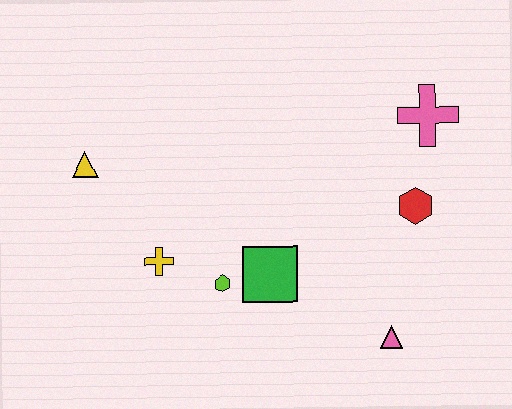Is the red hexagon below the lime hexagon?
No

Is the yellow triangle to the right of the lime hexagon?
No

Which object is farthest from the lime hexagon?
The pink cross is farthest from the lime hexagon.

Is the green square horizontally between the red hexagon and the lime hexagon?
Yes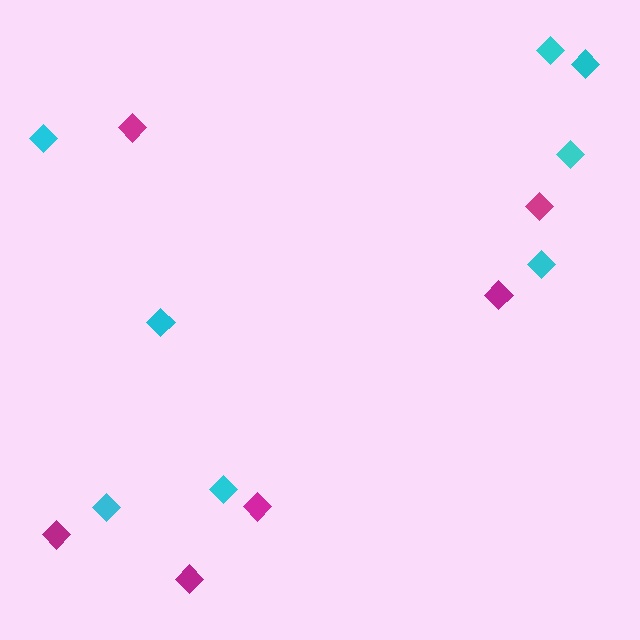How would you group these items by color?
There are 2 groups: one group of cyan diamonds (8) and one group of magenta diamonds (6).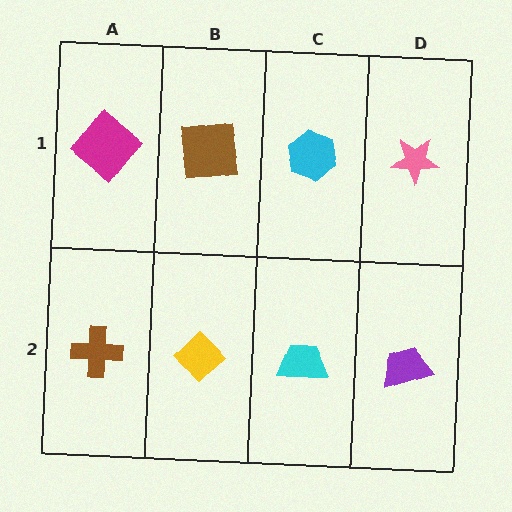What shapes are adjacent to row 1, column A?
A brown cross (row 2, column A), a brown square (row 1, column B).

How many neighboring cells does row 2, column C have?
3.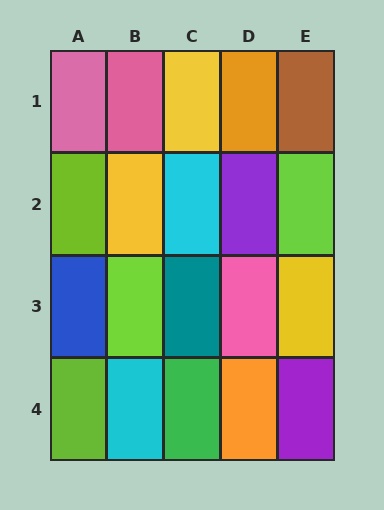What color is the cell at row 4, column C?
Green.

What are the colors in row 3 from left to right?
Blue, lime, teal, pink, yellow.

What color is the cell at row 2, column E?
Lime.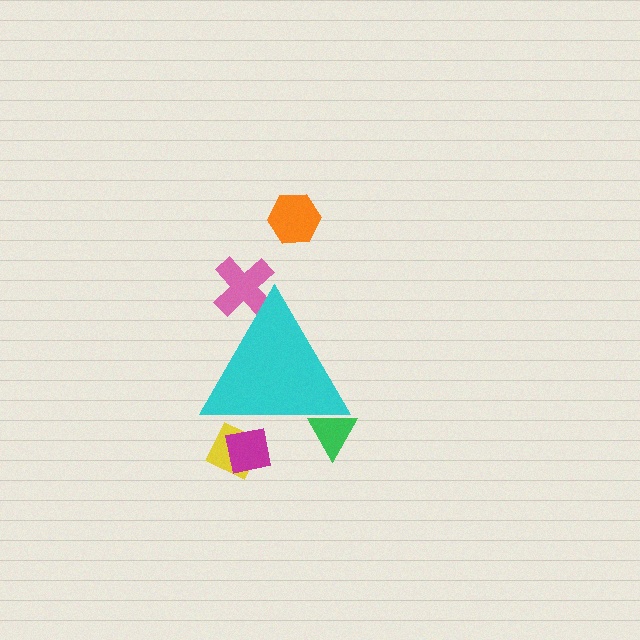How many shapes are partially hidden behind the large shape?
4 shapes are partially hidden.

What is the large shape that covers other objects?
A cyan triangle.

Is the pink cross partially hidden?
Yes, the pink cross is partially hidden behind the cyan triangle.